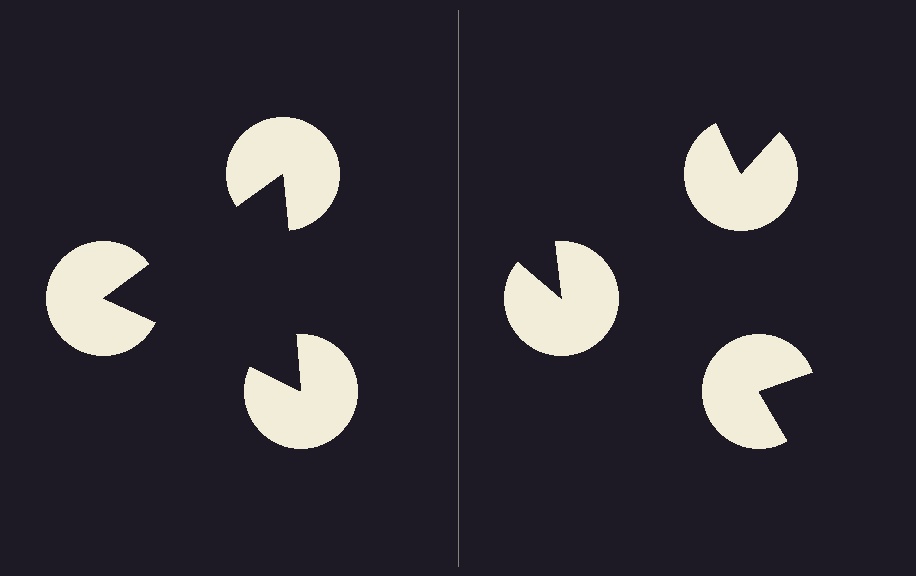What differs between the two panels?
The pac-man discs are positioned identically on both sides; only the wedge orientations differ. On the left they align to a triangle; on the right they are misaligned.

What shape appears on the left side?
An illusory triangle.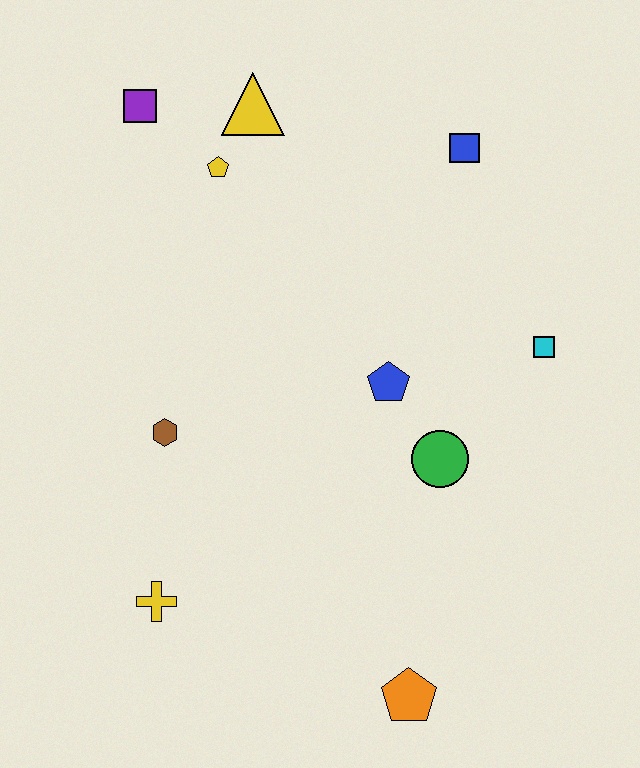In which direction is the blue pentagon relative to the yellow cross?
The blue pentagon is to the right of the yellow cross.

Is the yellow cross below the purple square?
Yes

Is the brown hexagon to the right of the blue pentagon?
No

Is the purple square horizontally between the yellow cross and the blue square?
No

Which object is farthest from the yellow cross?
The blue square is farthest from the yellow cross.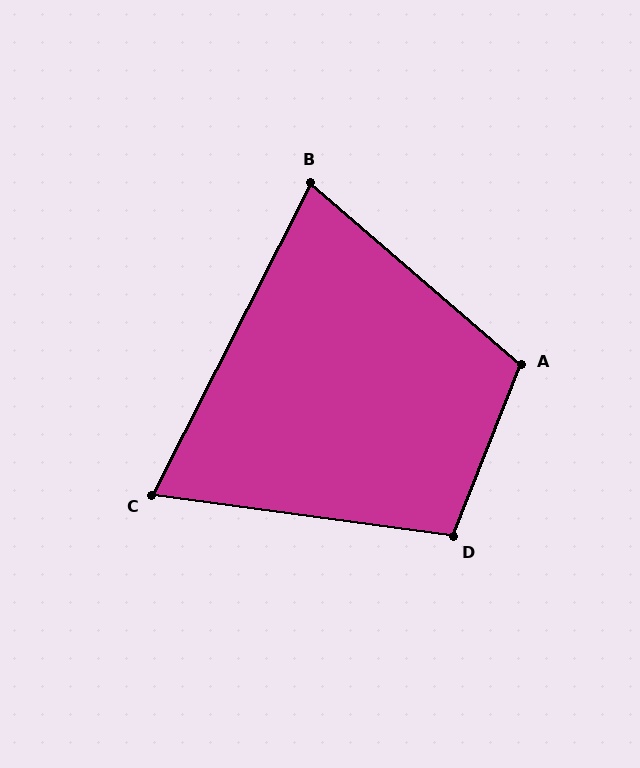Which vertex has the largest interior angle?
A, at approximately 109 degrees.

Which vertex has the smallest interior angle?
C, at approximately 71 degrees.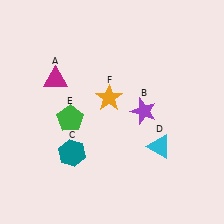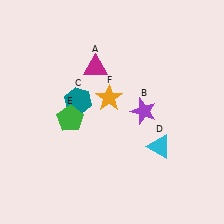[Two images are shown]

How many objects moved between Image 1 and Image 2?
2 objects moved between the two images.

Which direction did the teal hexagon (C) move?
The teal hexagon (C) moved up.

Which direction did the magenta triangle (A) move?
The magenta triangle (A) moved right.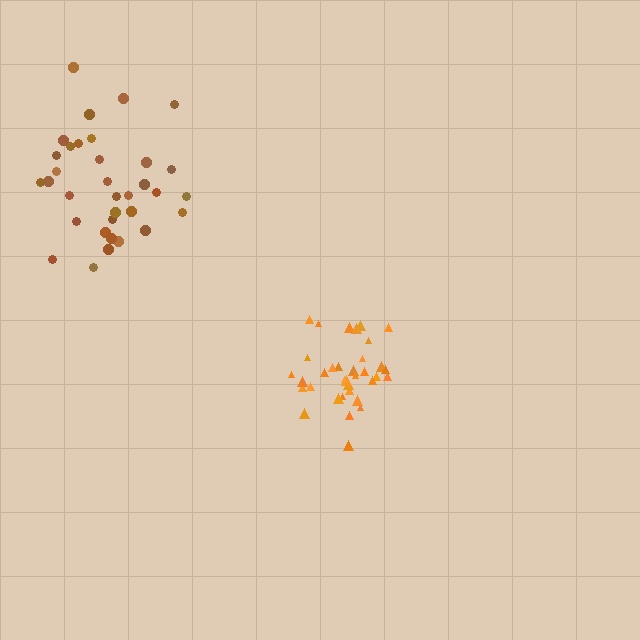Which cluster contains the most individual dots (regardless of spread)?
Orange (35).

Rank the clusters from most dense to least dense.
orange, brown.